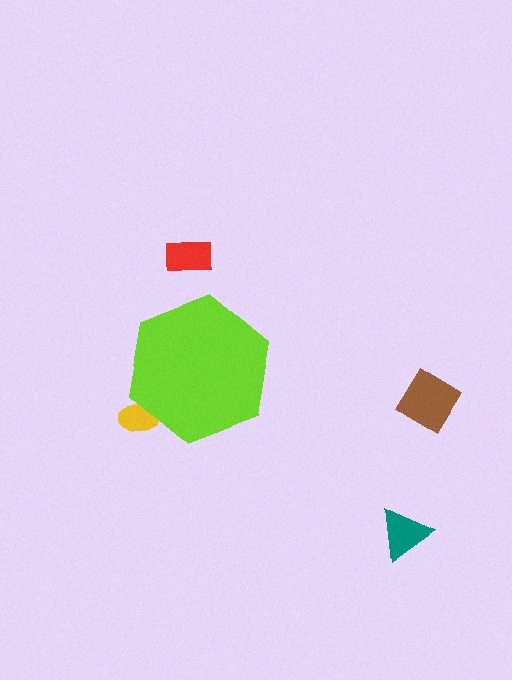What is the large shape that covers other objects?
A lime hexagon.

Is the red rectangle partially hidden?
No, the red rectangle is fully visible.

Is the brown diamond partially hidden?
No, the brown diamond is fully visible.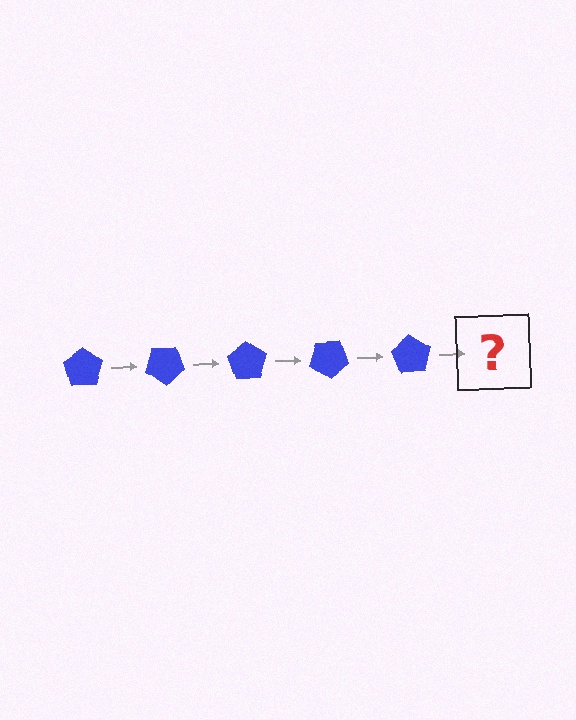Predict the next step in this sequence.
The next step is a blue pentagon rotated 175 degrees.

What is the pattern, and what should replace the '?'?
The pattern is that the pentagon rotates 35 degrees each step. The '?' should be a blue pentagon rotated 175 degrees.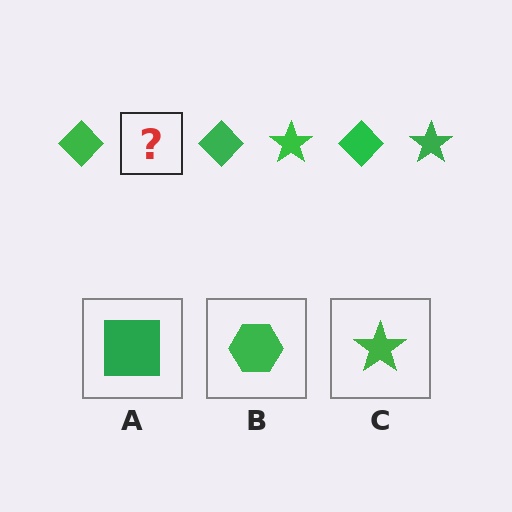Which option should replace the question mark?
Option C.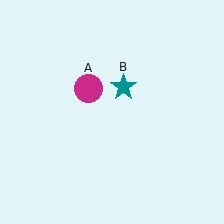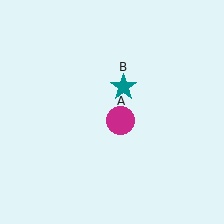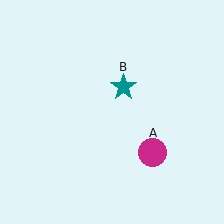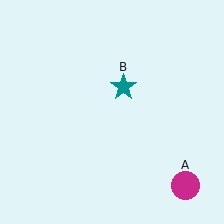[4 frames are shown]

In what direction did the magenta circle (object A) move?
The magenta circle (object A) moved down and to the right.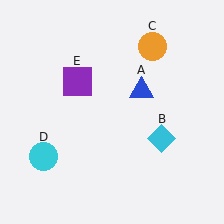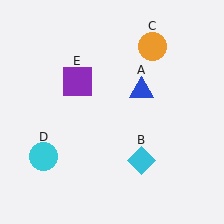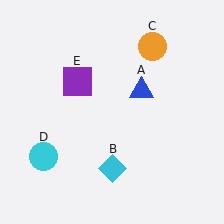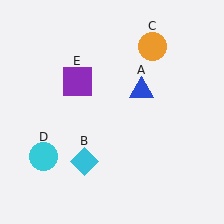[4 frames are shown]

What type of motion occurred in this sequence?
The cyan diamond (object B) rotated clockwise around the center of the scene.